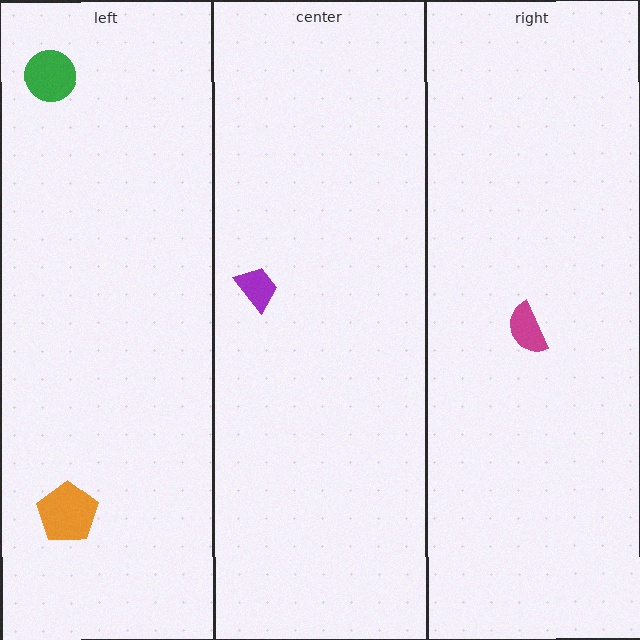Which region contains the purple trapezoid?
The center region.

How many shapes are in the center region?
1.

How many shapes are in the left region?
2.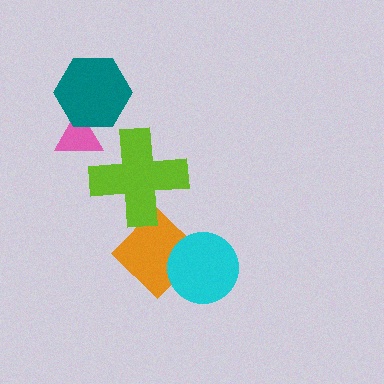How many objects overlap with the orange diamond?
2 objects overlap with the orange diamond.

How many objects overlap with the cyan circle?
1 object overlaps with the cyan circle.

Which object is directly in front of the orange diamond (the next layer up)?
The cyan circle is directly in front of the orange diamond.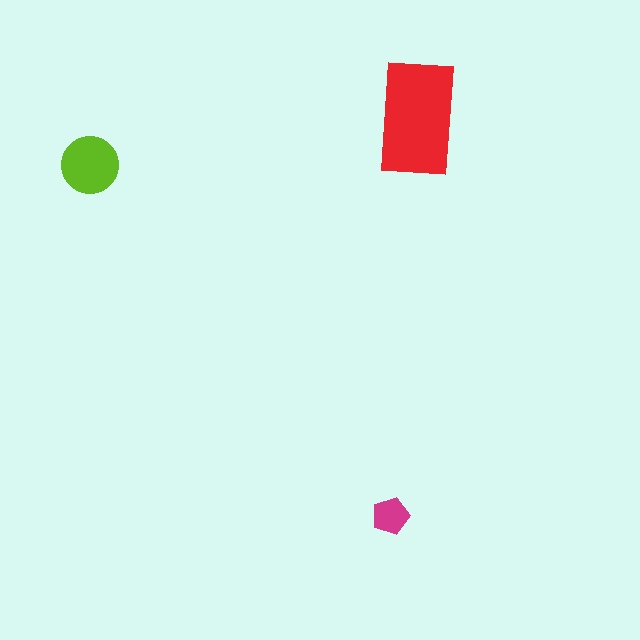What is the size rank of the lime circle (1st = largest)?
2nd.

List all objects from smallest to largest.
The magenta pentagon, the lime circle, the red rectangle.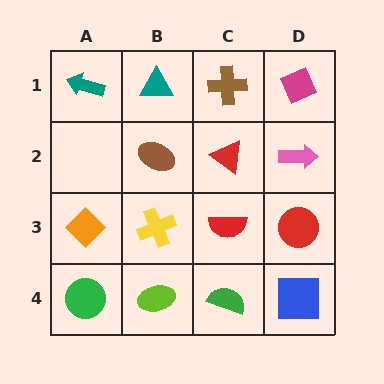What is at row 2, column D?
A pink arrow.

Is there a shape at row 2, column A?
No, that cell is empty.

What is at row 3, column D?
A red circle.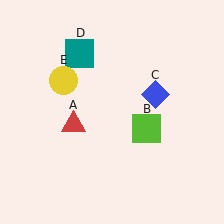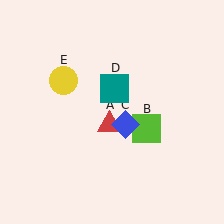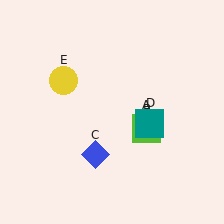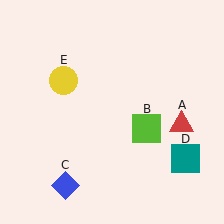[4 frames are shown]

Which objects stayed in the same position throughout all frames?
Lime square (object B) and yellow circle (object E) remained stationary.